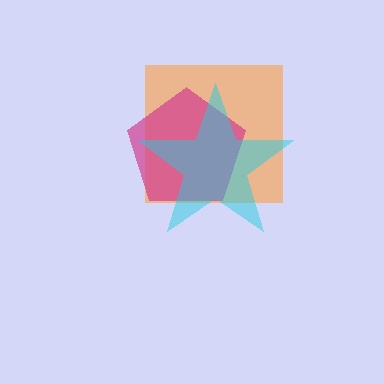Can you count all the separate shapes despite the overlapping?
Yes, there are 3 separate shapes.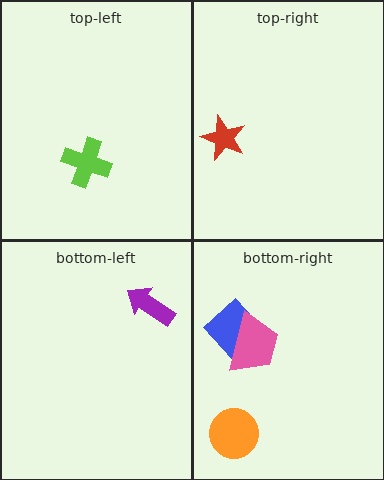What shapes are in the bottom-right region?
The orange circle, the blue diamond, the pink trapezoid.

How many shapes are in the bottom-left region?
1.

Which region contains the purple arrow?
The bottom-left region.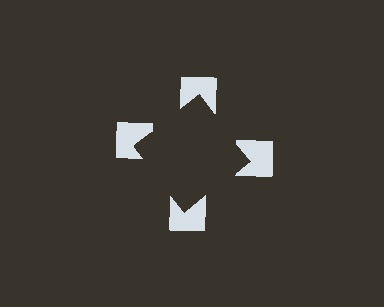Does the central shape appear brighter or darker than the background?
It typically appears slightly darker than the background, even though no actual brightness change is drawn.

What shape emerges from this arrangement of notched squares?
An illusory square — its edges are inferred from the aligned wedge cuts in the notched squares, not physically drawn.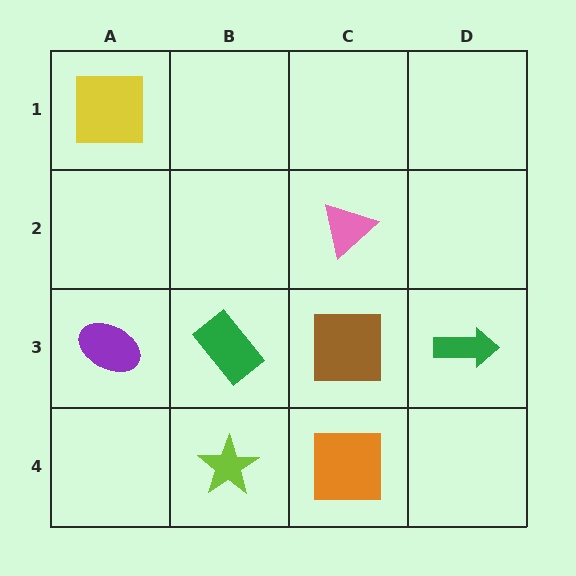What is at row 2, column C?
A pink triangle.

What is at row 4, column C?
An orange square.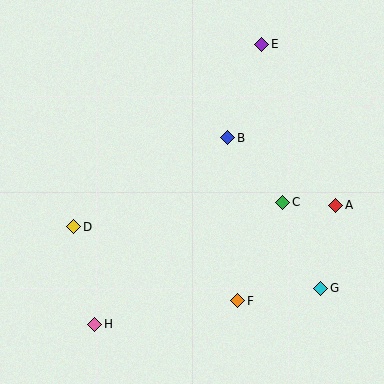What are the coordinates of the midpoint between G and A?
The midpoint between G and A is at (328, 247).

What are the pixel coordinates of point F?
Point F is at (238, 301).